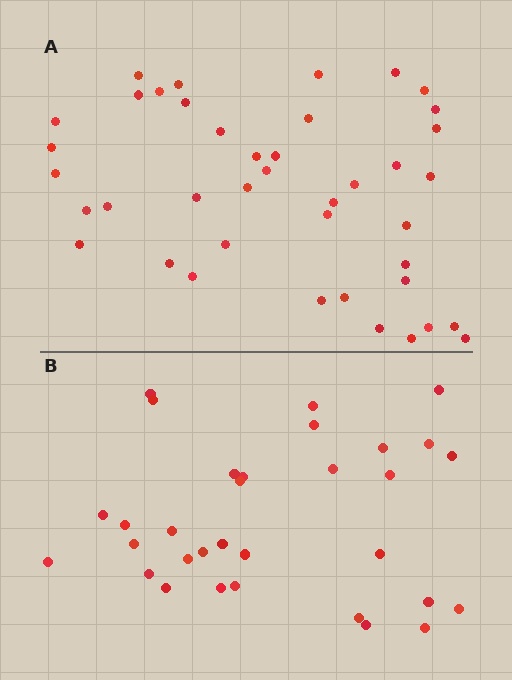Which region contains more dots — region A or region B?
Region A (the top region) has more dots.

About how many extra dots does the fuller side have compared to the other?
Region A has roughly 8 or so more dots than region B.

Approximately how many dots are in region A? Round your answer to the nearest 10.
About 40 dots. (The exact count is 41, which rounds to 40.)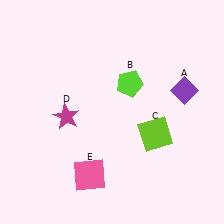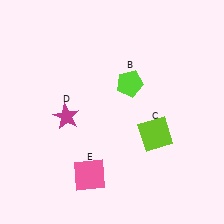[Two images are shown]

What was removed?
The purple diamond (A) was removed in Image 2.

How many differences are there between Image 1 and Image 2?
There is 1 difference between the two images.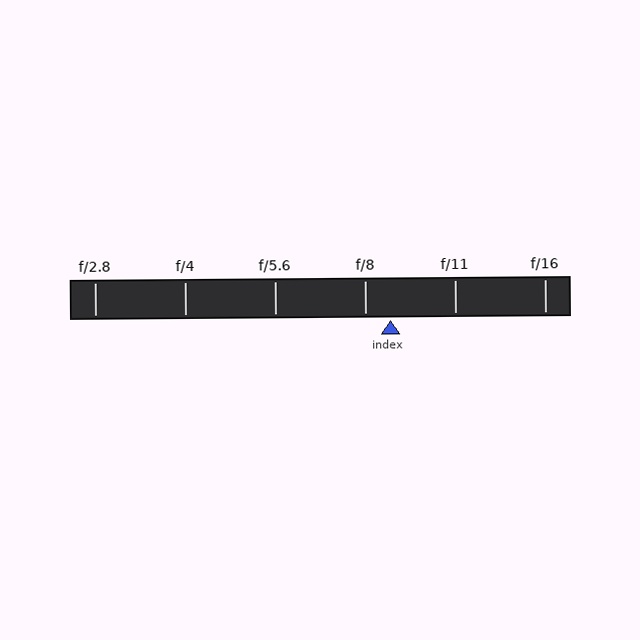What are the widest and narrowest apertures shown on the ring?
The widest aperture shown is f/2.8 and the narrowest is f/16.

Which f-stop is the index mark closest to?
The index mark is closest to f/8.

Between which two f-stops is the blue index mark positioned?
The index mark is between f/8 and f/11.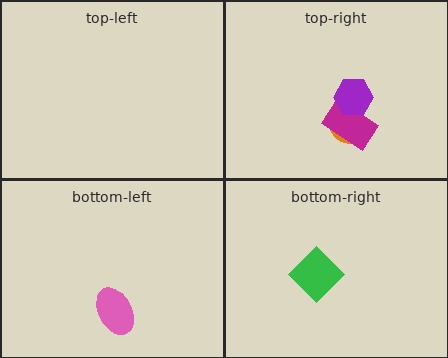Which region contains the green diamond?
The bottom-right region.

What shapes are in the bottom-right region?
The green diamond.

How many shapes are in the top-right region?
3.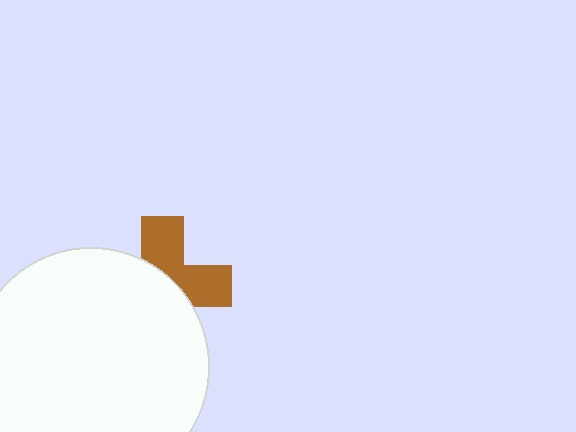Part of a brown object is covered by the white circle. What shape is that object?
It is a cross.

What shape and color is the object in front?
The object in front is a white circle.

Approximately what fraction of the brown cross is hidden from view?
Roughly 56% of the brown cross is hidden behind the white circle.